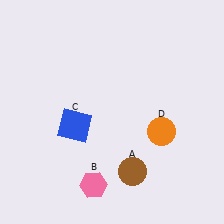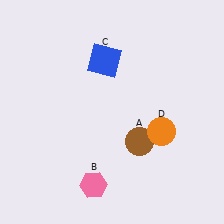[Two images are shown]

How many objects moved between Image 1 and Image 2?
2 objects moved between the two images.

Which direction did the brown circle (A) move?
The brown circle (A) moved up.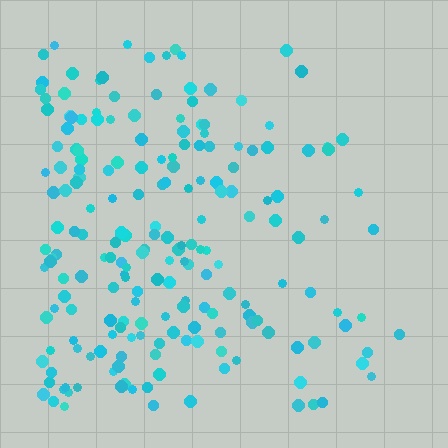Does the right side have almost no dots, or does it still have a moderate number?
Still a moderate number, just noticeably fewer than the left.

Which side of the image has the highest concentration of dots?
The left.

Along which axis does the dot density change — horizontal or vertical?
Horizontal.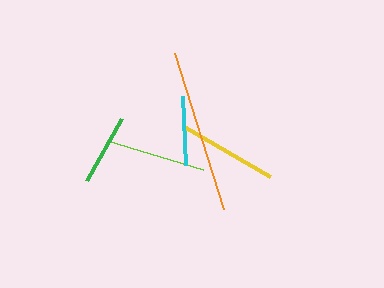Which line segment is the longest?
The orange line is the longest at approximately 163 pixels.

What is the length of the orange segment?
The orange segment is approximately 163 pixels long.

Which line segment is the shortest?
The cyan line is the shortest at approximately 69 pixels.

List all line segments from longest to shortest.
From longest to shortest: orange, lime, yellow, green, cyan.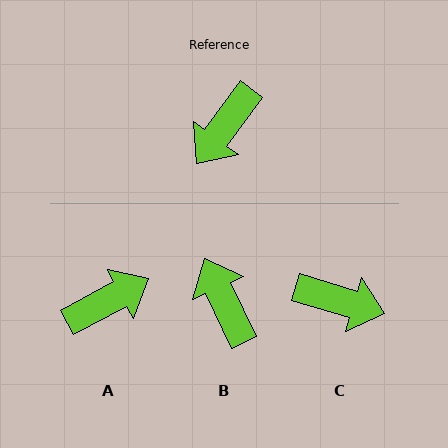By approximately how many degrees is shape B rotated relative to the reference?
Approximately 118 degrees clockwise.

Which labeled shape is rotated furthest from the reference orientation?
A, about 155 degrees away.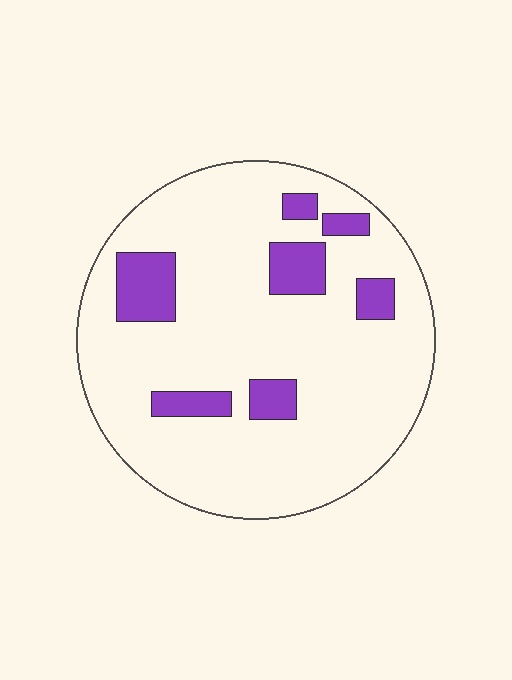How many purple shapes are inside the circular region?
7.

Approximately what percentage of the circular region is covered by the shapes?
Approximately 15%.